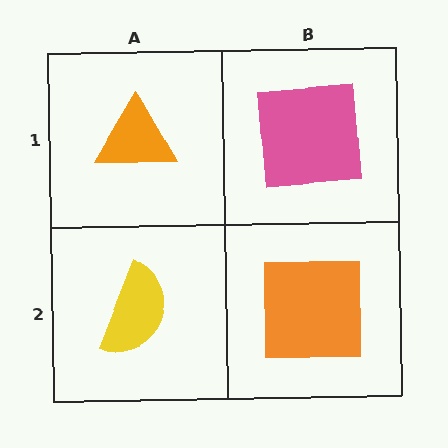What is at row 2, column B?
An orange square.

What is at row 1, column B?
A pink square.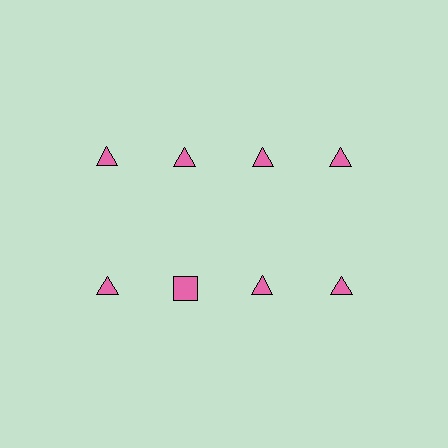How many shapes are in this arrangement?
There are 8 shapes arranged in a grid pattern.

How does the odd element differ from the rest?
It has a different shape: square instead of triangle.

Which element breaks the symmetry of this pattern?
The pink square in the second row, second from left column breaks the symmetry. All other shapes are pink triangles.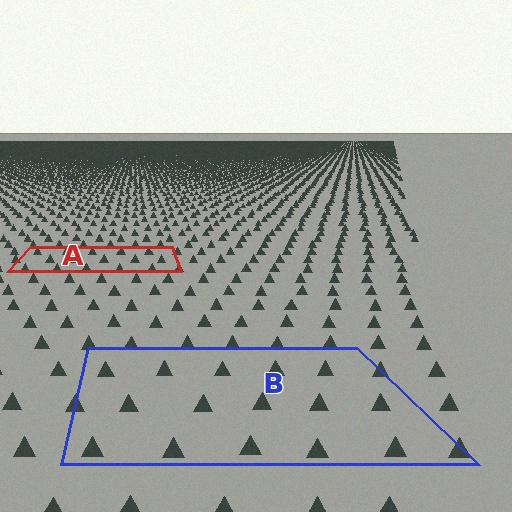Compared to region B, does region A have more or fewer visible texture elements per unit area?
Region A has more texture elements per unit area — they are packed more densely because it is farther away.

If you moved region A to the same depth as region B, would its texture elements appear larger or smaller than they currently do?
They would appear larger. At a closer depth, the same texture elements are projected at a bigger on-screen size.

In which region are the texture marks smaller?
The texture marks are smaller in region A, because it is farther away.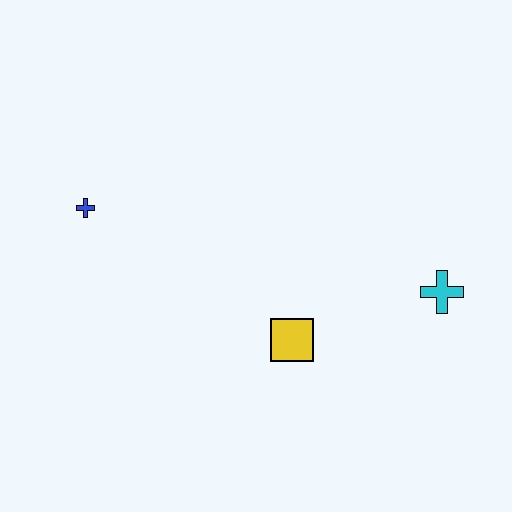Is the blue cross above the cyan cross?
Yes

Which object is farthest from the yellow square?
The blue cross is farthest from the yellow square.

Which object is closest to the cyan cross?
The yellow square is closest to the cyan cross.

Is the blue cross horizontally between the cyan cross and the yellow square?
No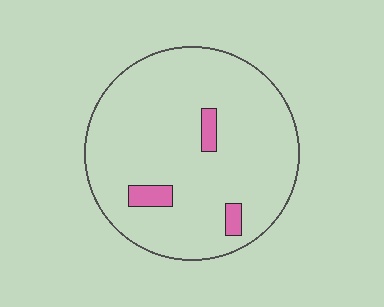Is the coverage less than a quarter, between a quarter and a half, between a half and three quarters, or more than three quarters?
Less than a quarter.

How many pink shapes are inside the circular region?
3.